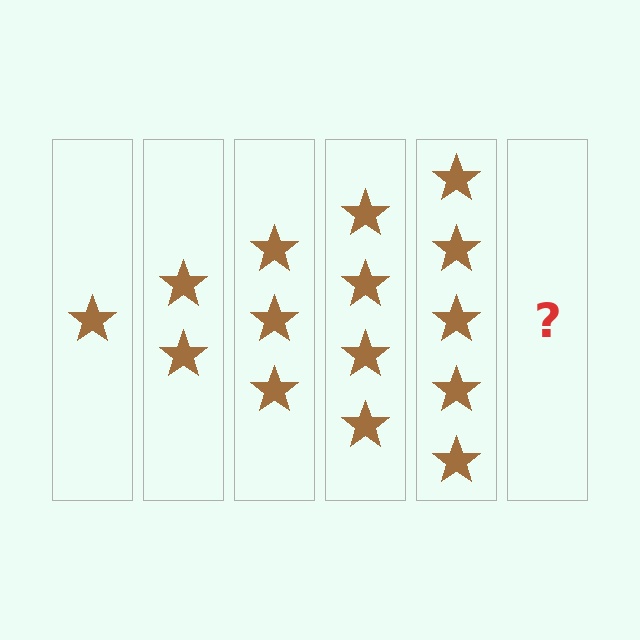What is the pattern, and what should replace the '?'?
The pattern is that each step adds one more star. The '?' should be 6 stars.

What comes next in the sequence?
The next element should be 6 stars.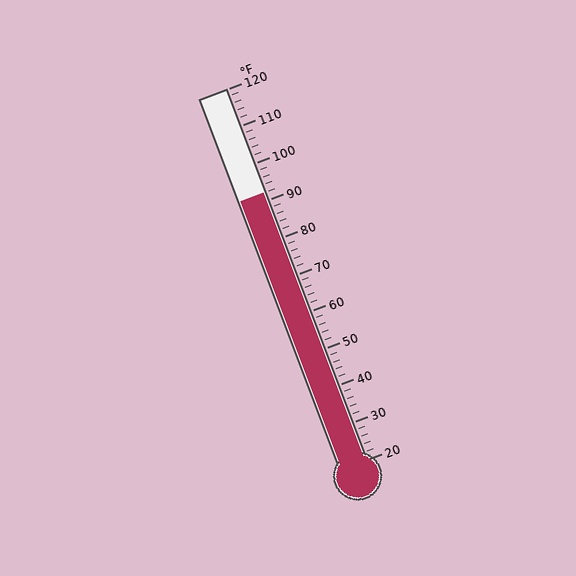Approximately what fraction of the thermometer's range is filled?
The thermometer is filled to approximately 70% of its range.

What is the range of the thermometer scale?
The thermometer scale ranges from 20°F to 120°F.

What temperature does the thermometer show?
The thermometer shows approximately 92°F.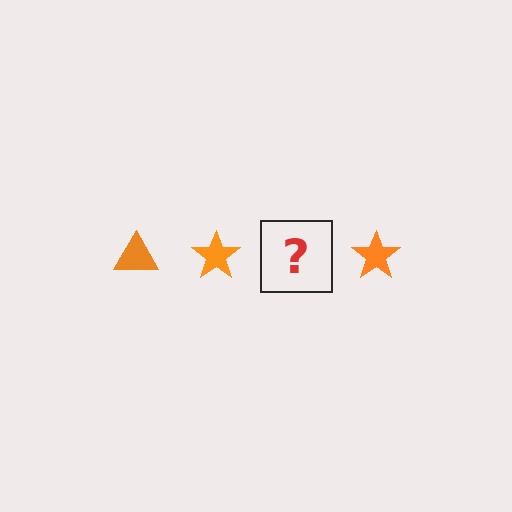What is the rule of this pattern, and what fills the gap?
The rule is that the pattern cycles through triangle, star shapes in orange. The gap should be filled with an orange triangle.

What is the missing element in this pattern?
The missing element is an orange triangle.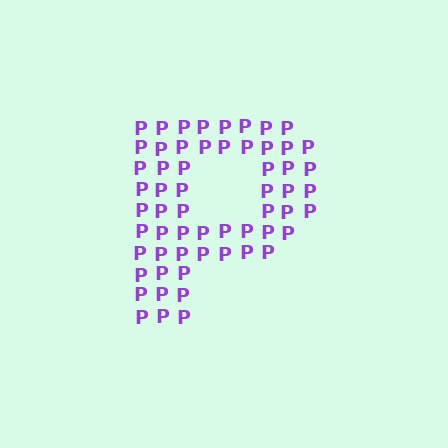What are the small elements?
The small elements are letter P's.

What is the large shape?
The large shape is the letter P.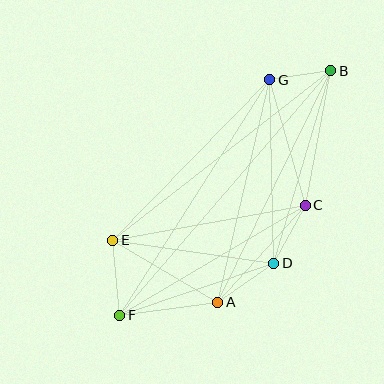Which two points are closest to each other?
Points B and G are closest to each other.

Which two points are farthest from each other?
Points B and F are farthest from each other.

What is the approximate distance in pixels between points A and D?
The distance between A and D is approximately 68 pixels.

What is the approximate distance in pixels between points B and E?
The distance between B and E is approximately 276 pixels.